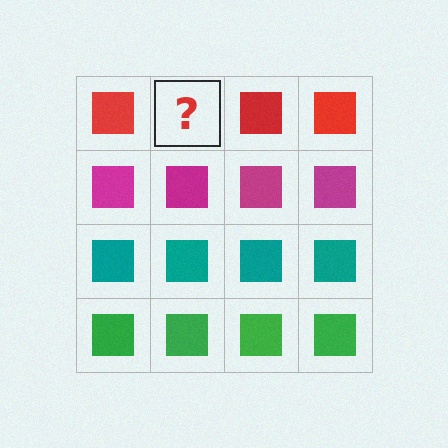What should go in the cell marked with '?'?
The missing cell should contain a red square.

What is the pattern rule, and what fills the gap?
The rule is that each row has a consistent color. The gap should be filled with a red square.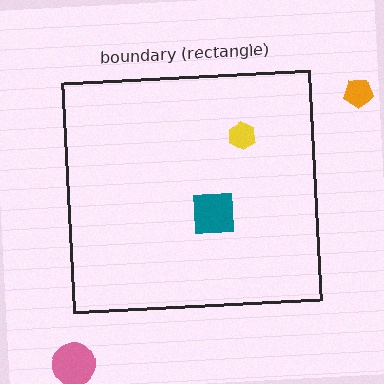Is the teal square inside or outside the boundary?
Inside.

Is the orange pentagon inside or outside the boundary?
Outside.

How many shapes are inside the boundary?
2 inside, 2 outside.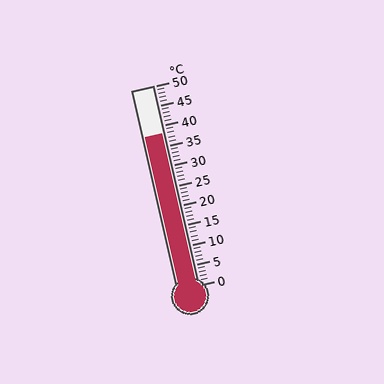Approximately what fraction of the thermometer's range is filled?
The thermometer is filled to approximately 75% of its range.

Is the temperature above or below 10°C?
The temperature is above 10°C.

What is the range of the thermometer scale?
The thermometer scale ranges from 0°C to 50°C.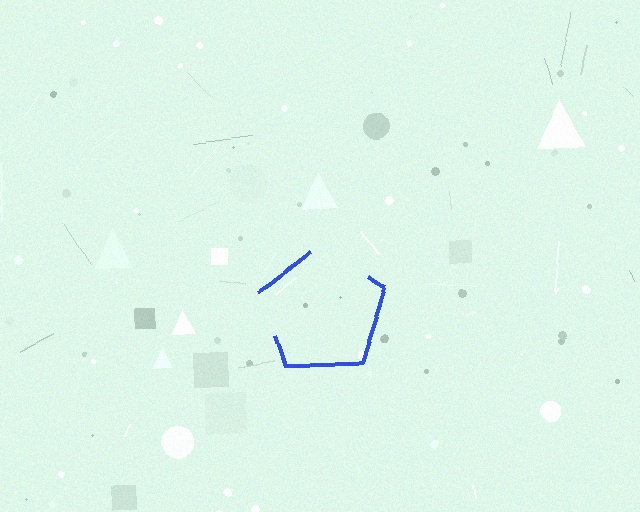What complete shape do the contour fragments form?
The contour fragments form a pentagon.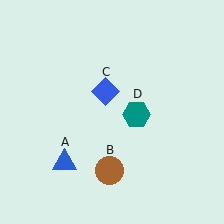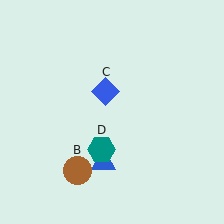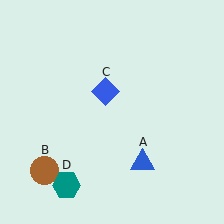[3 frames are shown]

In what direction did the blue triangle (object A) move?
The blue triangle (object A) moved right.